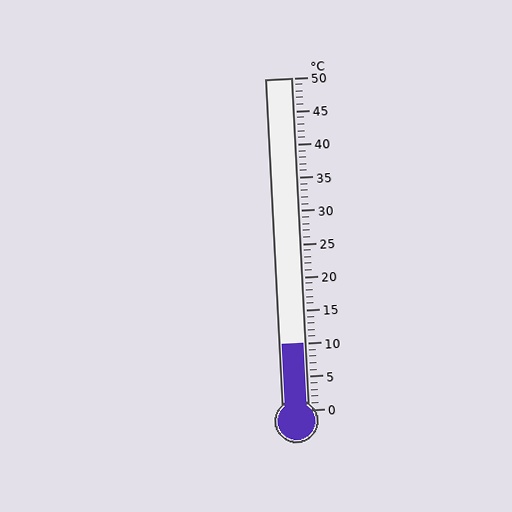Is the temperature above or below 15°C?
The temperature is below 15°C.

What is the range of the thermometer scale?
The thermometer scale ranges from 0°C to 50°C.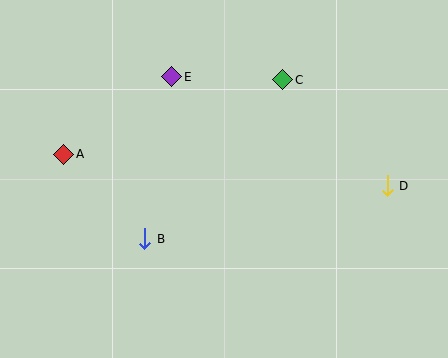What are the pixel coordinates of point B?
Point B is at (145, 239).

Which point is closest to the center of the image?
Point B at (145, 239) is closest to the center.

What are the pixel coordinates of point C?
Point C is at (283, 80).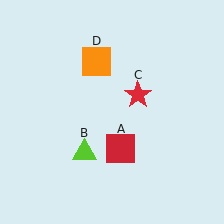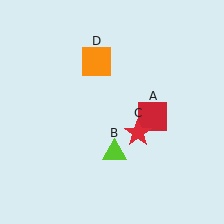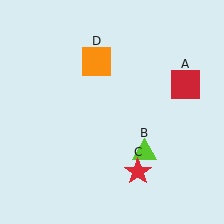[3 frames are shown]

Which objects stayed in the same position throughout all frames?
Orange square (object D) remained stationary.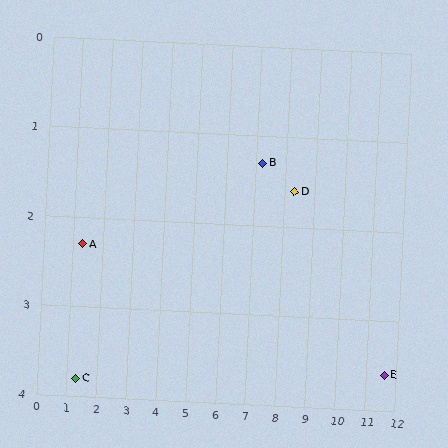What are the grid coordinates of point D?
Point D is at approximately (8.3, 1.6).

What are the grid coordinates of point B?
Point B is at approximately (7.2, 1.3).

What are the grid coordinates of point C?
Point C is at approximately (1.3, 3.8).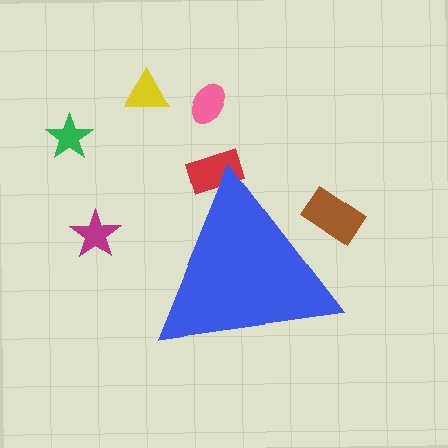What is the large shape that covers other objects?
A blue triangle.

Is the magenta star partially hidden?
No, the magenta star is fully visible.